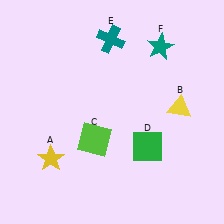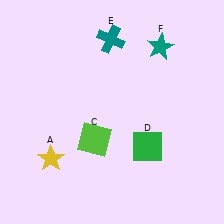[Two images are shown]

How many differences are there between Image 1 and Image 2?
There is 1 difference between the two images.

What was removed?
The yellow triangle (B) was removed in Image 2.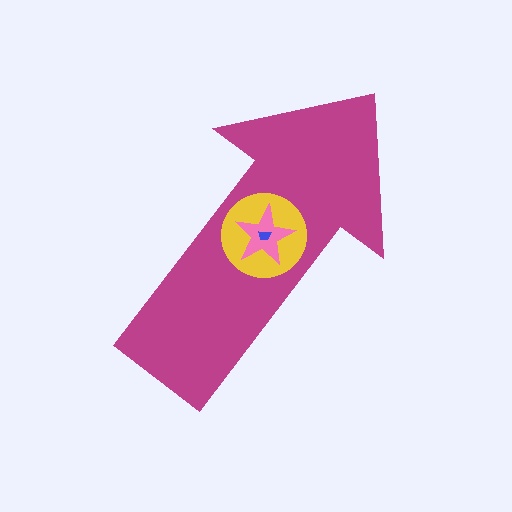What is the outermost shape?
The magenta arrow.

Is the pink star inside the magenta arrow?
Yes.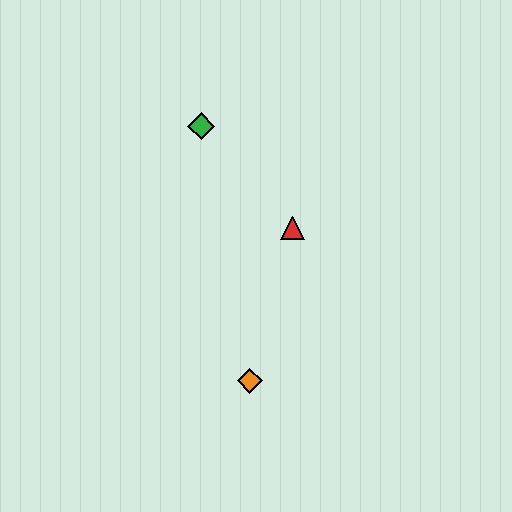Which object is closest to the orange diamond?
The red triangle is closest to the orange diamond.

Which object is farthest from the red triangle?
The orange diamond is farthest from the red triangle.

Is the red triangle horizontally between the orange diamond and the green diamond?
No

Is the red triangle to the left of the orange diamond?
No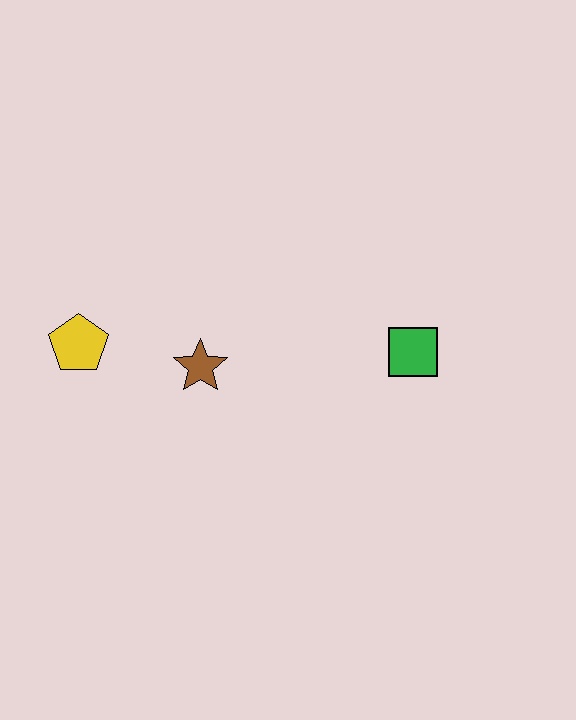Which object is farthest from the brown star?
The green square is farthest from the brown star.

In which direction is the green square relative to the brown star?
The green square is to the right of the brown star.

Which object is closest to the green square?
The brown star is closest to the green square.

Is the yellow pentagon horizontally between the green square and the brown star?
No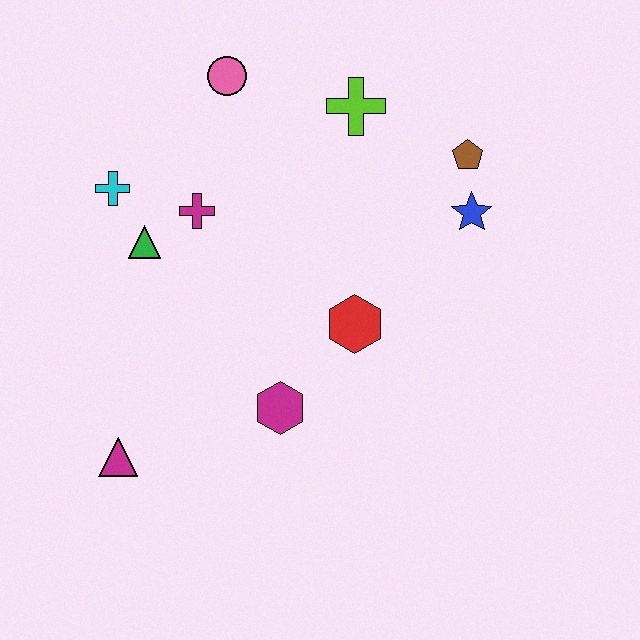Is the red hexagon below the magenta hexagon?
No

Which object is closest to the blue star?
The brown pentagon is closest to the blue star.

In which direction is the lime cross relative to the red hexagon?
The lime cross is above the red hexagon.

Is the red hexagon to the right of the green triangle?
Yes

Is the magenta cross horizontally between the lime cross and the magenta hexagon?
No